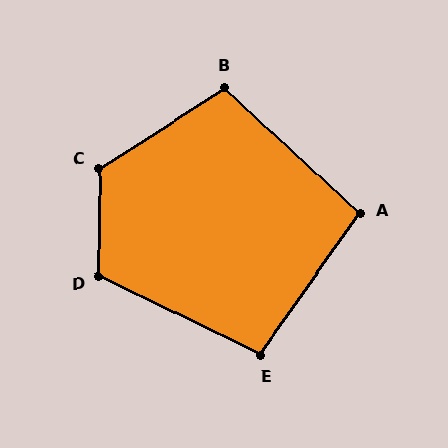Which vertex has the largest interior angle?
C, at approximately 124 degrees.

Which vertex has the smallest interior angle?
A, at approximately 98 degrees.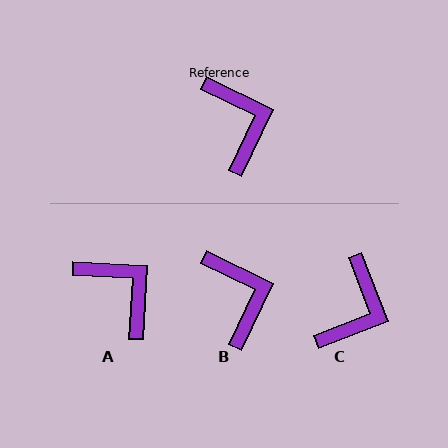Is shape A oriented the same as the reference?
No, it is off by about 22 degrees.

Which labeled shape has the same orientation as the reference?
B.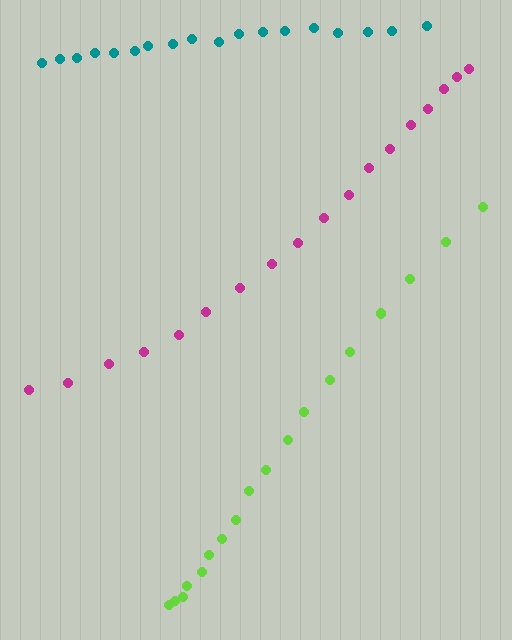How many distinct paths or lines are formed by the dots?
There are 3 distinct paths.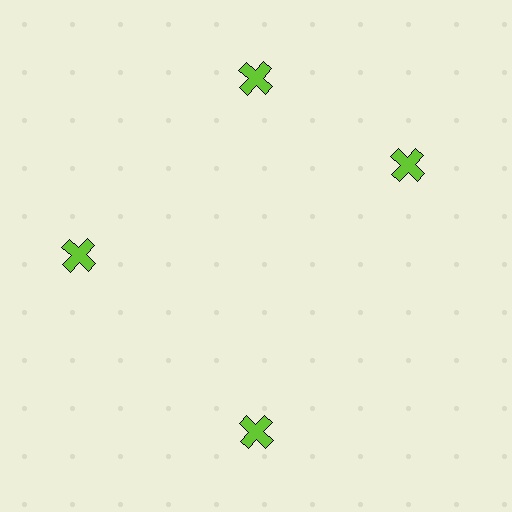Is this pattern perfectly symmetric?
No. The 4 lime crosses are arranged in a ring, but one element near the 3 o'clock position is rotated out of alignment along the ring, breaking the 4-fold rotational symmetry.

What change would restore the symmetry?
The symmetry would be restored by rotating it back into even spacing with its neighbors so that all 4 crosses sit at equal angles and equal distance from the center.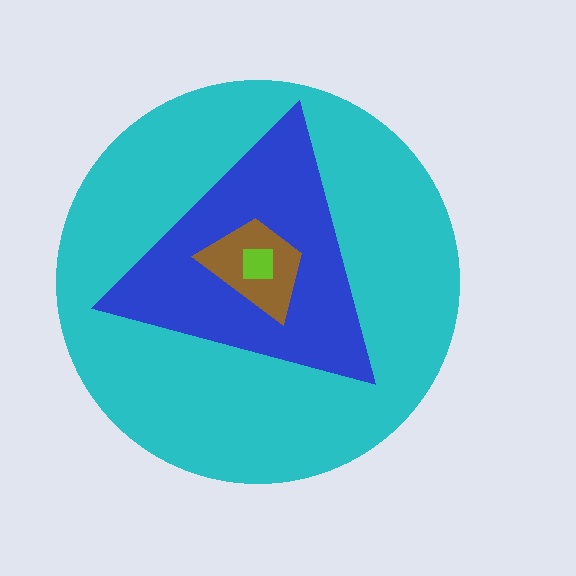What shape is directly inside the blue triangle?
The brown trapezoid.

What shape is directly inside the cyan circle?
The blue triangle.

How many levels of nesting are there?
4.